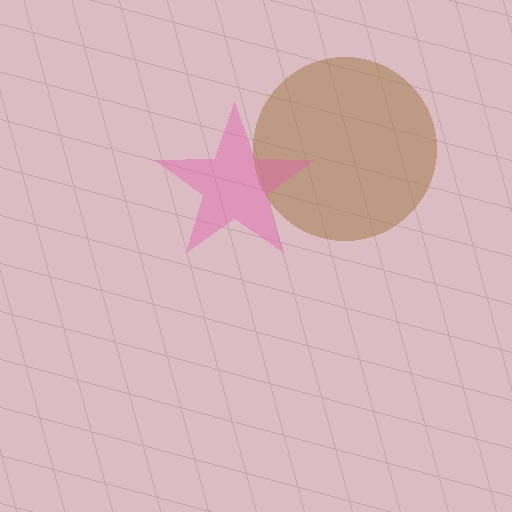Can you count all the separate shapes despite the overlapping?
Yes, there are 2 separate shapes.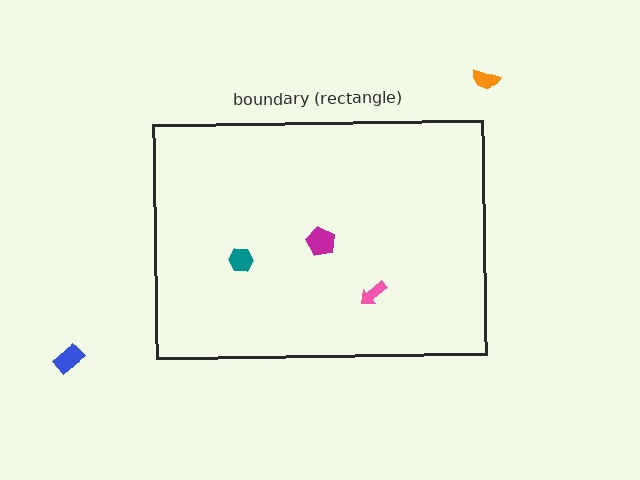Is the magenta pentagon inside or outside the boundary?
Inside.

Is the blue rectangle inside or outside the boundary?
Outside.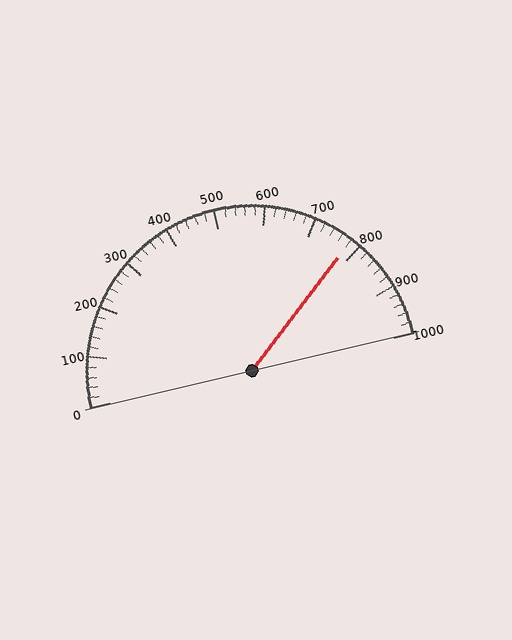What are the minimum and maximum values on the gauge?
The gauge ranges from 0 to 1000.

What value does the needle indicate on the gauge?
The needle indicates approximately 780.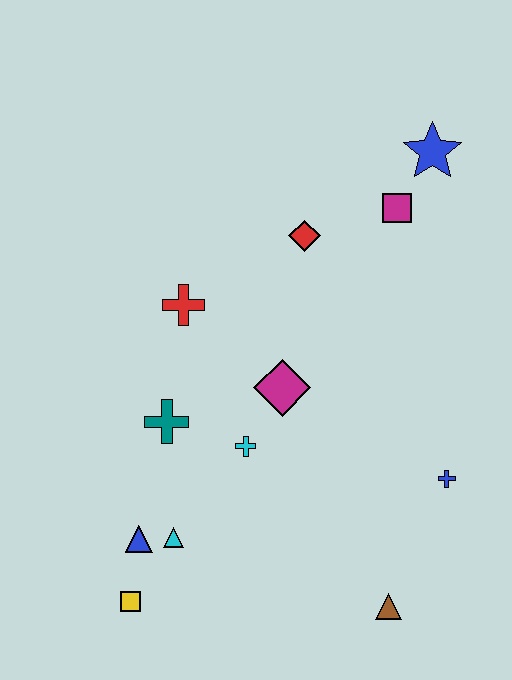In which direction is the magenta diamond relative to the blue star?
The magenta diamond is below the blue star.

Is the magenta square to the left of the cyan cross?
No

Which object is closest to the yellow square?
The blue triangle is closest to the yellow square.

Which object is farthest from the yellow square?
The blue star is farthest from the yellow square.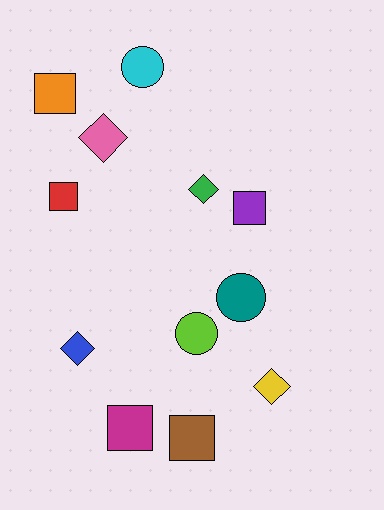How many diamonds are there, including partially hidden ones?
There are 4 diamonds.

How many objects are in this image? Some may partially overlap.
There are 12 objects.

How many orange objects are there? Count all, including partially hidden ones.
There is 1 orange object.